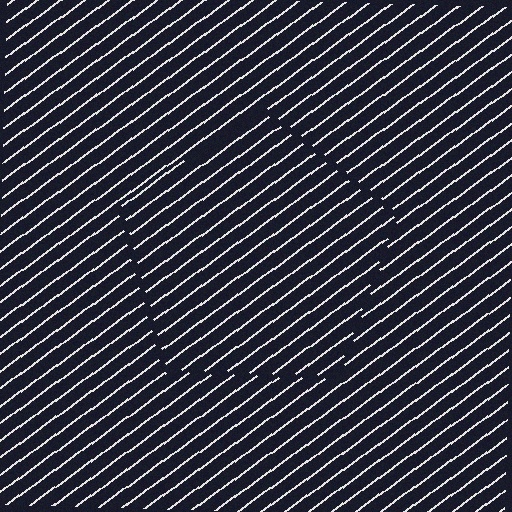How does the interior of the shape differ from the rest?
The interior of the shape contains the same grating, shifted by half a period — the contour is defined by the phase discontinuity where line-ends from the inner and outer gratings abut.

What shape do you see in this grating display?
An illusory pentagon. The interior of the shape contains the same grating, shifted by half a period — the contour is defined by the phase discontinuity where line-ends from the inner and outer gratings abut.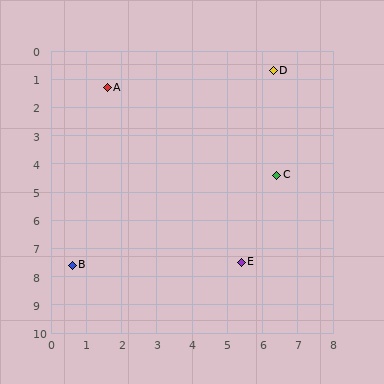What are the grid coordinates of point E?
Point E is at approximately (5.4, 7.5).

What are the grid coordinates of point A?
Point A is at approximately (1.6, 1.3).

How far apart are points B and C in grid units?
Points B and C are about 6.6 grid units apart.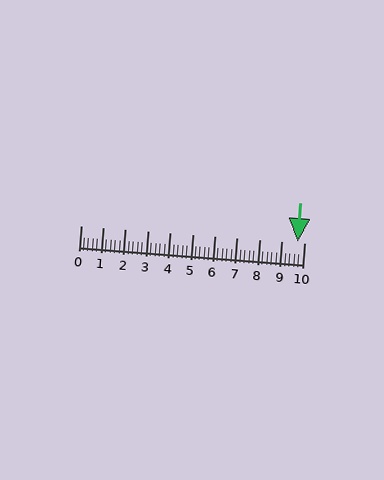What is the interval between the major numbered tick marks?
The major tick marks are spaced 1 units apart.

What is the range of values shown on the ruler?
The ruler shows values from 0 to 10.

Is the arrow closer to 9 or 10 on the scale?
The arrow is closer to 10.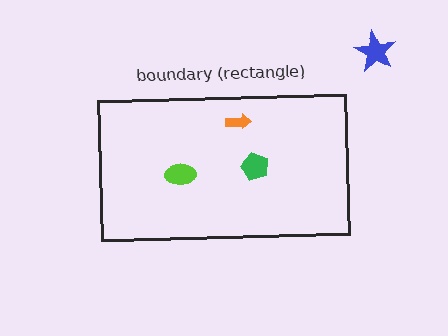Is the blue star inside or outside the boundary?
Outside.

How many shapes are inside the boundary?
3 inside, 1 outside.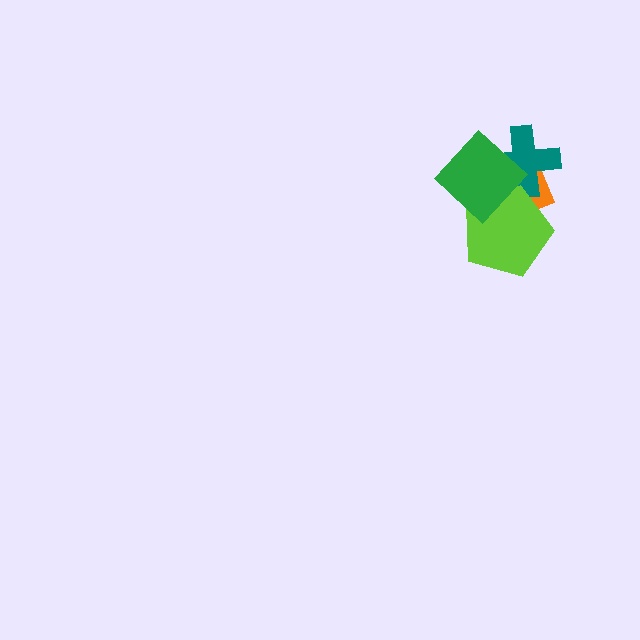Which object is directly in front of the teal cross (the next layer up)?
The lime pentagon is directly in front of the teal cross.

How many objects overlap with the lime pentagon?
3 objects overlap with the lime pentagon.